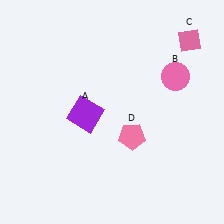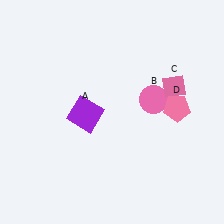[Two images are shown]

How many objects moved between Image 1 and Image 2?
3 objects moved between the two images.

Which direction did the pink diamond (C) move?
The pink diamond (C) moved down.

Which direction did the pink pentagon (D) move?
The pink pentagon (D) moved right.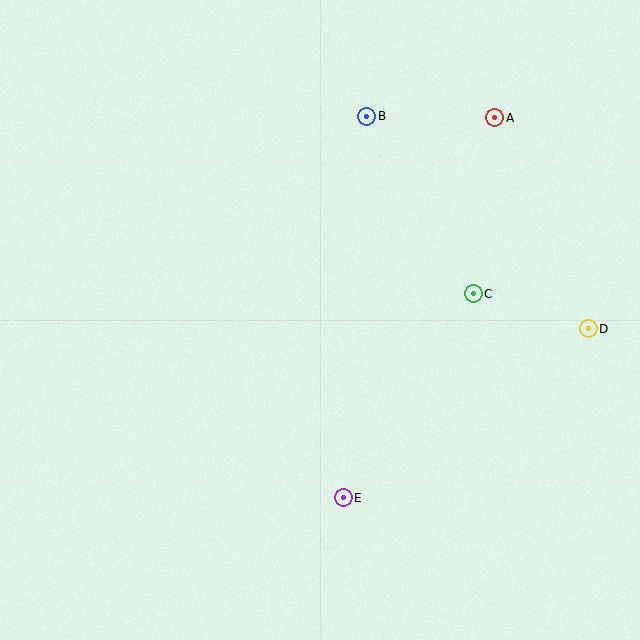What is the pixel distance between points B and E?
The distance between B and E is 382 pixels.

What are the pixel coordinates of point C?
Point C is at (473, 294).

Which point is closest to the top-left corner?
Point B is closest to the top-left corner.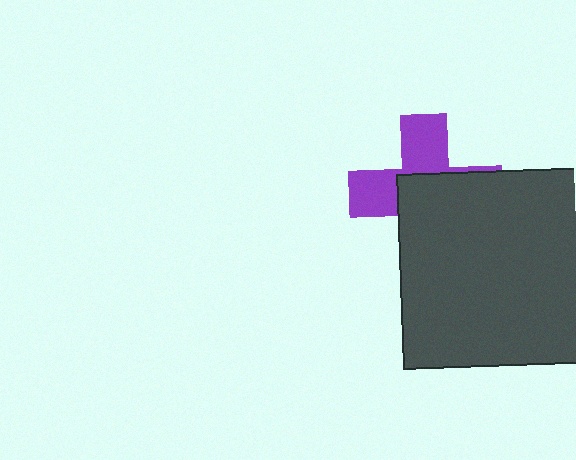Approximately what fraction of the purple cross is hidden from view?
Roughly 57% of the purple cross is hidden behind the dark gray square.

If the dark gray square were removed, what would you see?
You would see the complete purple cross.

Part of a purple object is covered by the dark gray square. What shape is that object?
It is a cross.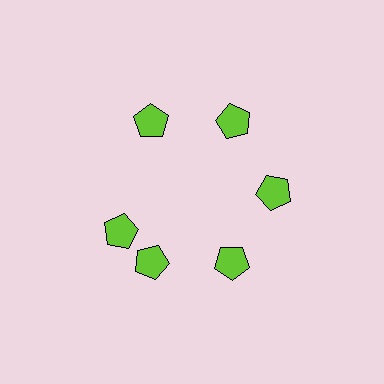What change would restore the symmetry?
The symmetry would be restored by rotating it back into even spacing with its neighbors so that all 6 pentagons sit at equal angles and equal distance from the center.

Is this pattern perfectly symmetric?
No. The 6 lime pentagons are arranged in a ring, but one element near the 9 o'clock position is rotated out of alignment along the ring, breaking the 6-fold rotational symmetry.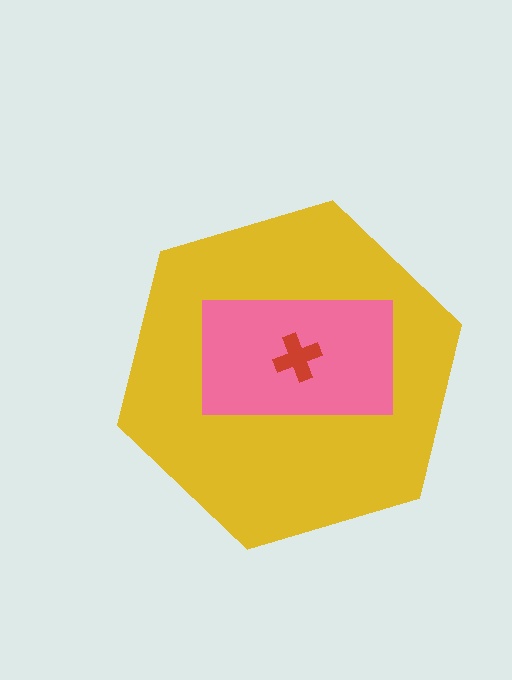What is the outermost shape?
The yellow hexagon.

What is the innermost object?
The red cross.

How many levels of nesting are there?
3.